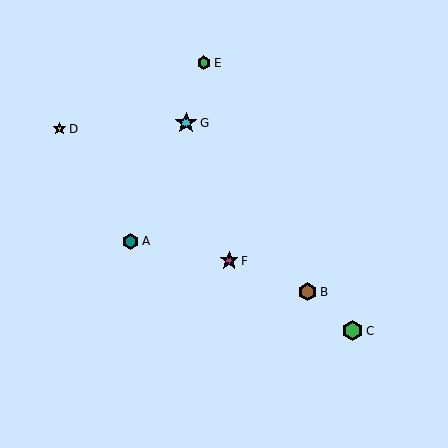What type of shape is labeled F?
Shape F is a magenta star.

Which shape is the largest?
The cyan star (labeled G) is the largest.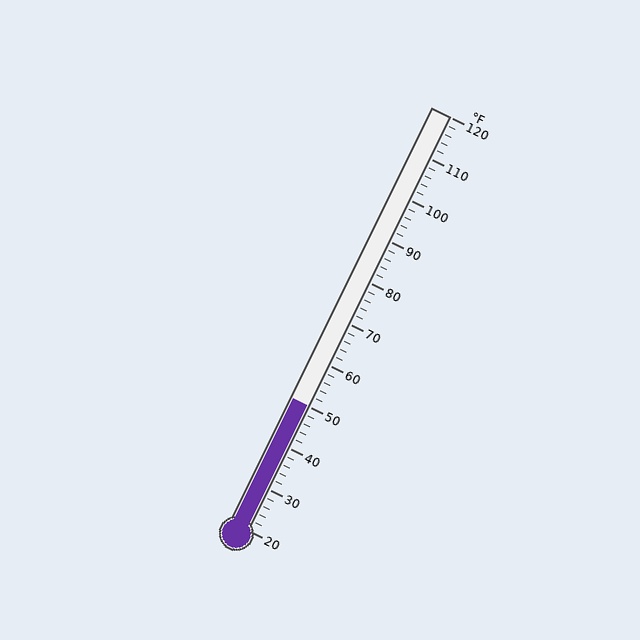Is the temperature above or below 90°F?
The temperature is below 90°F.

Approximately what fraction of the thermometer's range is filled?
The thermometer is filled to approximately 30% of its range.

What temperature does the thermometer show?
The thermometer shows approximately 50°F.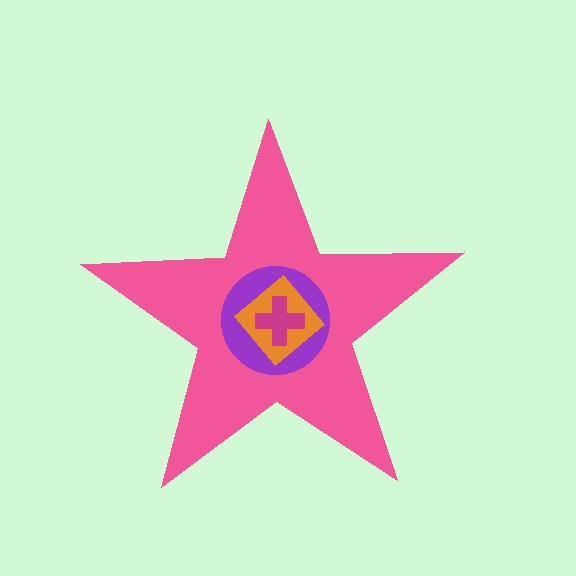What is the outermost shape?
The pink star.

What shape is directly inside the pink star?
The purple circle.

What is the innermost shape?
The magenta cross.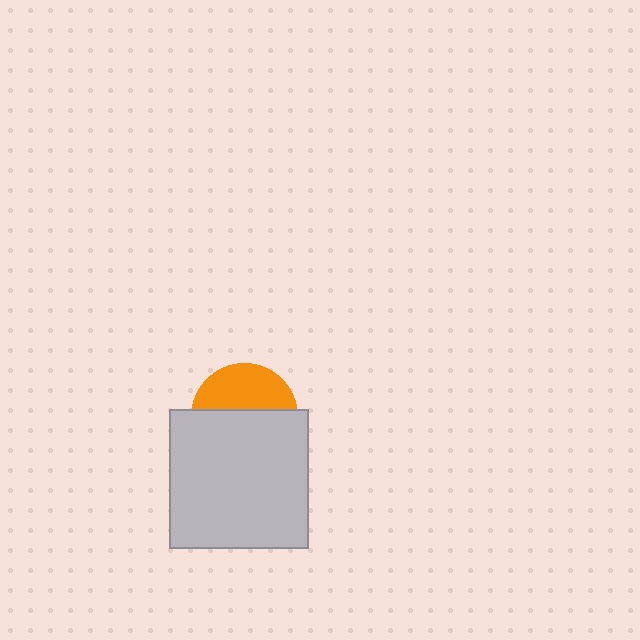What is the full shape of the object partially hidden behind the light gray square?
The partially hidden object is an orange circle.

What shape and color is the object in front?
The object in front is a light gray square.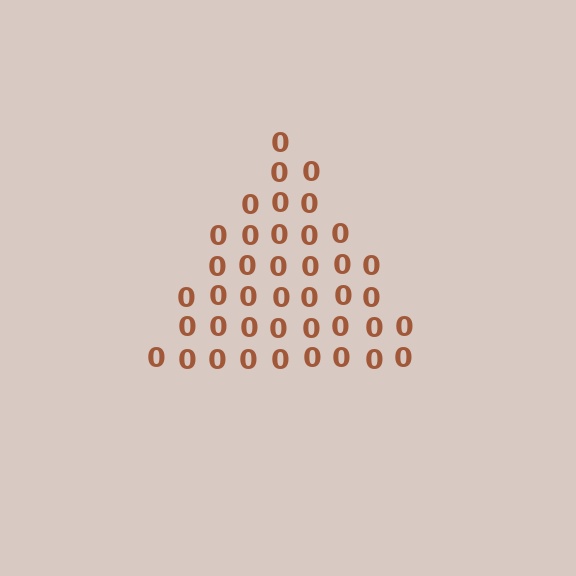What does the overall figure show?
The overall figure shows a triangle.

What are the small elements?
The small elements are digit 0's.